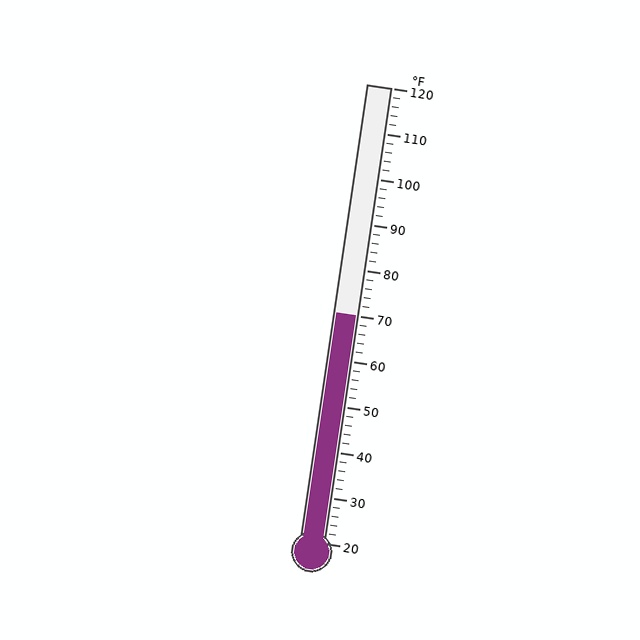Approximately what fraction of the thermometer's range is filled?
The thermometer is filled to approximately 50% of its range.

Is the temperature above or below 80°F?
The temperature is below 80°F.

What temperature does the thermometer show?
The thermometer shows approximately 70°F.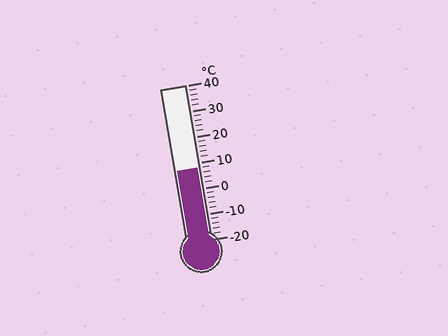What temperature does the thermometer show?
The thermometer shows approximately 8°C.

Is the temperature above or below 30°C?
The temperature is below 30°C.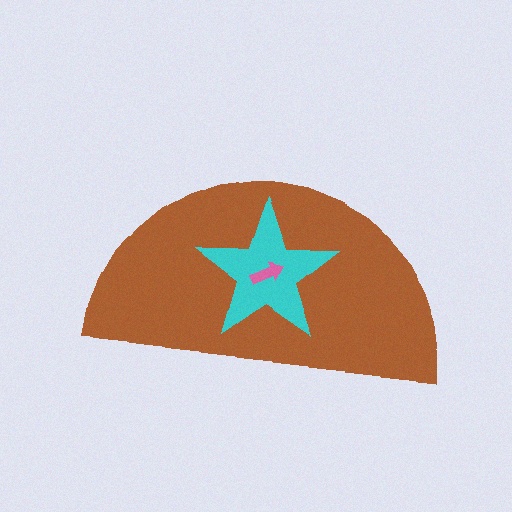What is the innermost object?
The pink arrow.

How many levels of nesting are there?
3.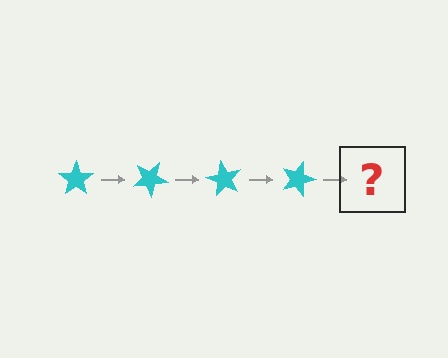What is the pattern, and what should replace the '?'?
The pattern is that the star rotates 30 degrees each step. The '?' should be a cyan star rotated 120 degrees.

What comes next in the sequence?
The next element should be a cyan star rotated 120 degrees.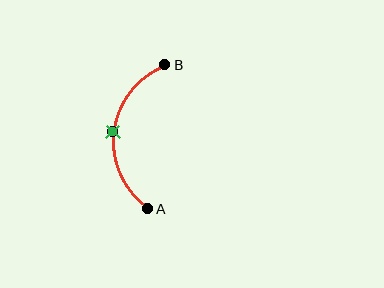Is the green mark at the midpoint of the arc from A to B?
Yes. The green mark lies on the arc at equal arc-length from both A and B — it is the arc midpoint.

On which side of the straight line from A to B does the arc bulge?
The arc bulges to the left of the straight line connecting A and B.